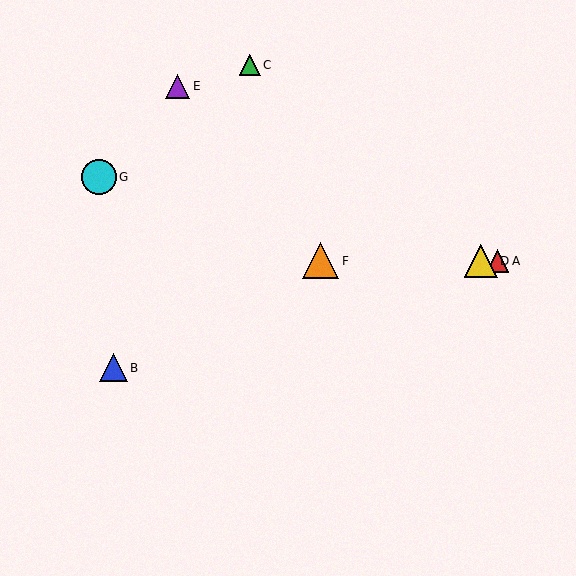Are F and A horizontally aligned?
Yes, both are at y≈261.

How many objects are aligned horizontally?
3 objects (A, D, F) are aligned horizontally.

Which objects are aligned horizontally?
Objects A, D, F are aligned horizontally.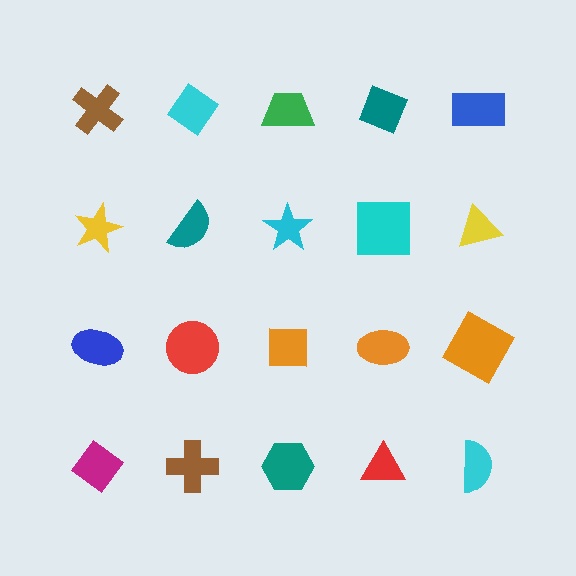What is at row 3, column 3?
An orange square.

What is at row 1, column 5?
A blue rectangle.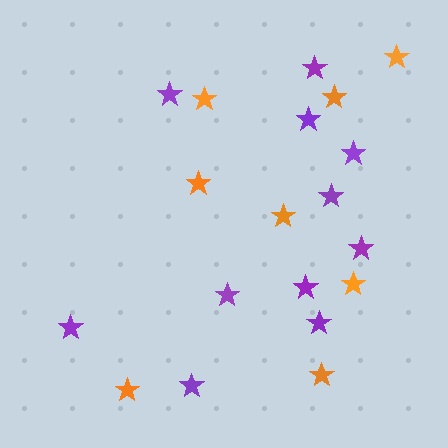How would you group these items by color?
There are 2 groups: one group of purple stars (11) and one group of orange stars (8).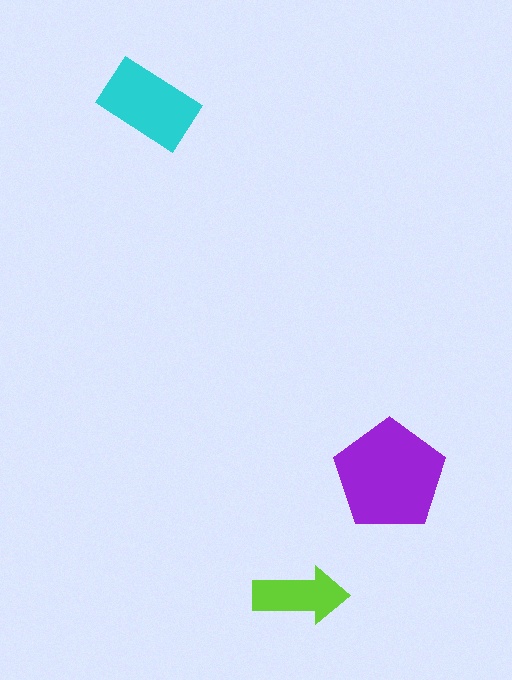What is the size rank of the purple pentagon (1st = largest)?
1st.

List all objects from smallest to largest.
The lime arrow, the cyan rectangle, the purple pentagon.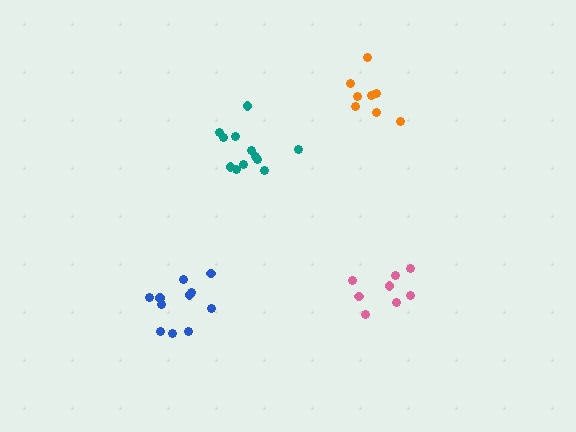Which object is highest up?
The orange cluster is topmost.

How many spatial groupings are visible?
There are 4 spatial groupings.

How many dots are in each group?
Group 1: 8 dots, Group 2: 11 dots, Group 3: 8 dots, Group 4: 12 dots (39 total).